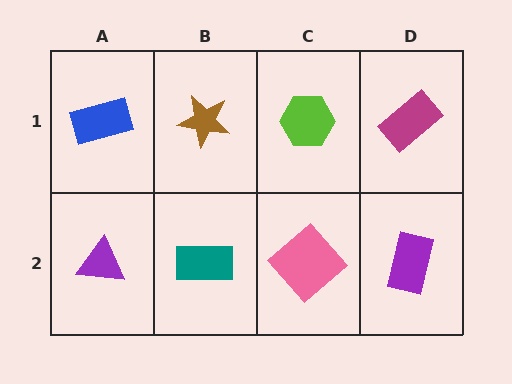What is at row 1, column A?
A blue rectangle.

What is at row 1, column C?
A lime hexagon.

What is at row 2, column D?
A purple rectangle.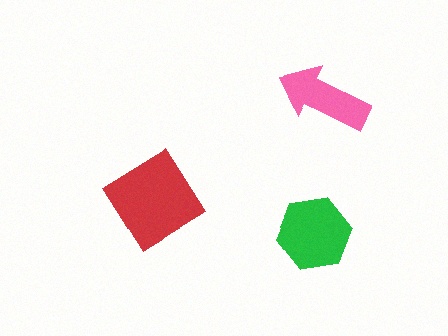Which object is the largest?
The red diamond.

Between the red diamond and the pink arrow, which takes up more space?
The red diamond.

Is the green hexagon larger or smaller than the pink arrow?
Larger.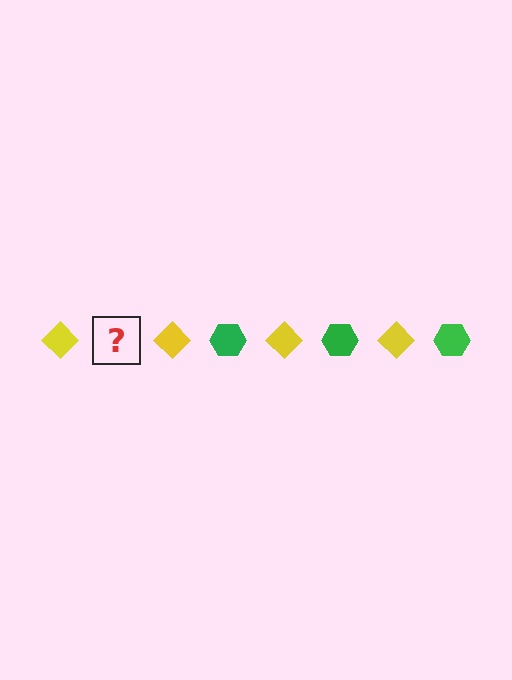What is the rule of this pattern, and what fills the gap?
The rule is that the pattern alternates between yellow diamond and green hexagon. The gap should be filled with a green hexagon.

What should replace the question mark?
The question mark should be replaced with a green hexagon.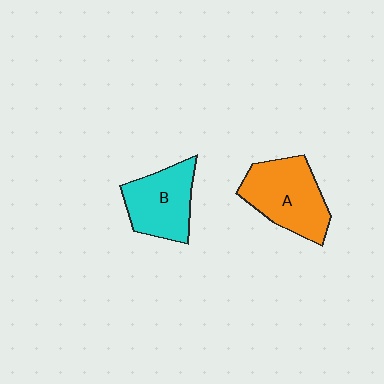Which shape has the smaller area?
Shape B (cyan).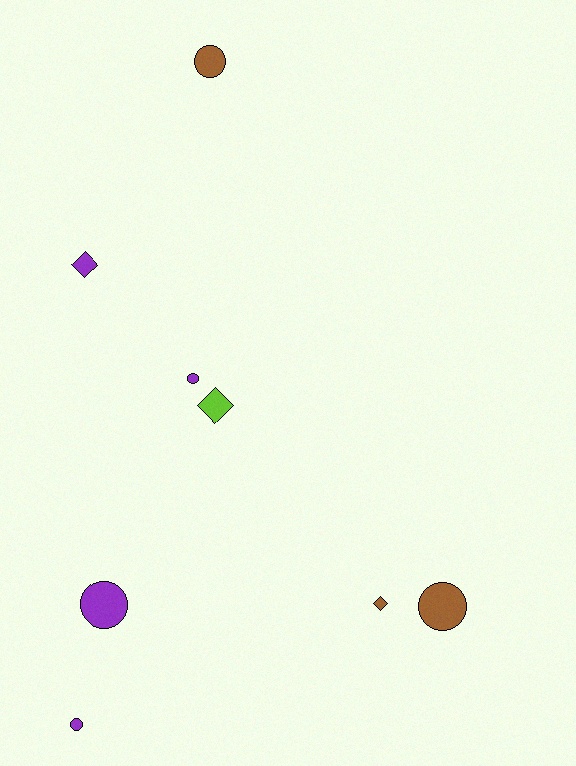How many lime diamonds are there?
There is 1 lime diamond.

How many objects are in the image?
There are 8 objects.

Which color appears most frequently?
Purple, with 4 objects.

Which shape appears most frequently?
Circle, with 5 objects.